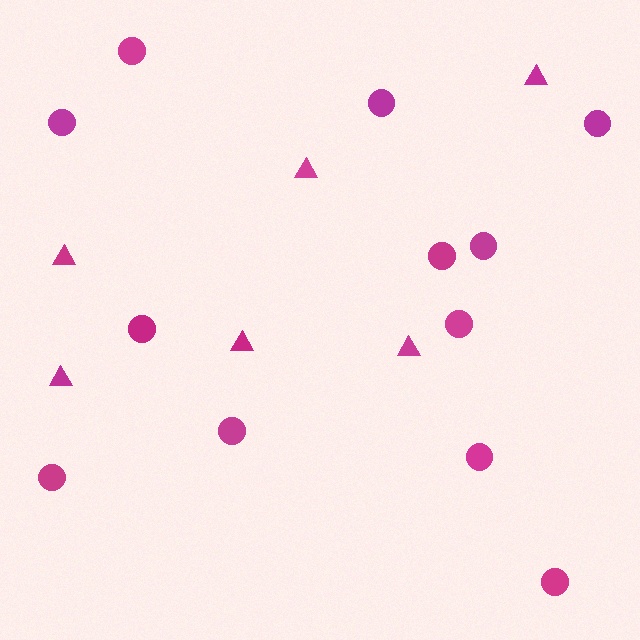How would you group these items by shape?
There are 2 groups: one group of circles (12) and one group of triangles (6).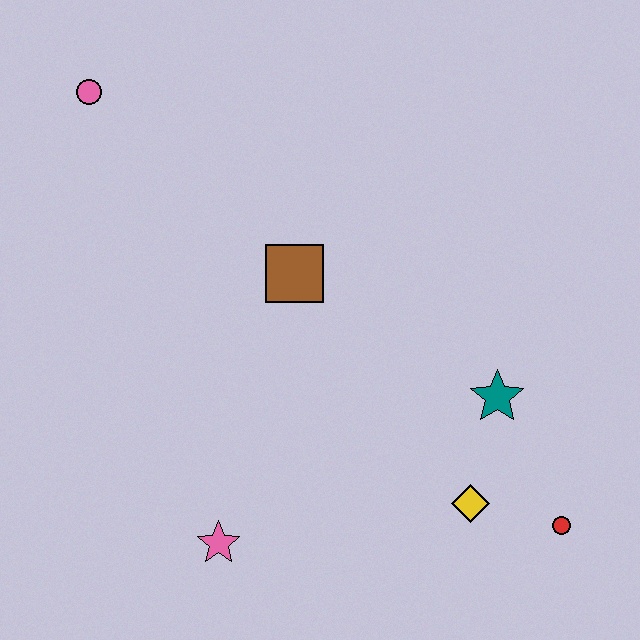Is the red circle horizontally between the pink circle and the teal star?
No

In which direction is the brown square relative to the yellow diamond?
The brown square is above the yellow diamond.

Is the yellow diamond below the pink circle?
Yes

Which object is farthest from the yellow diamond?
The pink circle is farthest from the yellow diamond.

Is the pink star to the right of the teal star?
No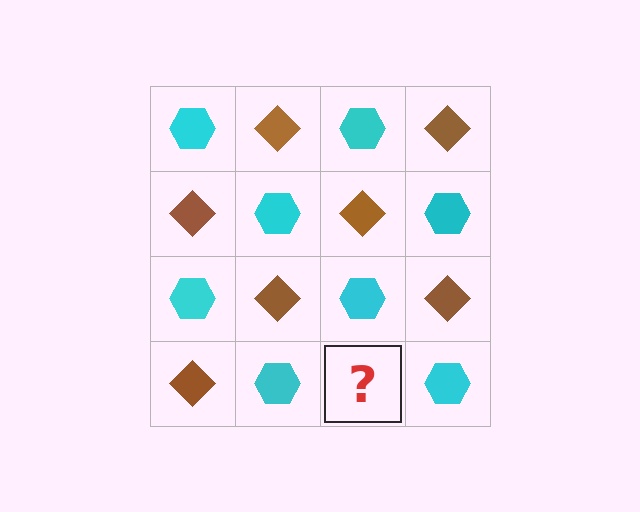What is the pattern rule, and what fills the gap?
The rule is that it alternates cyan hexagon and brown diamond in a checkerboard pattern. The gap should be filled with a brown diamond.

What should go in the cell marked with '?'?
The missing cell should contain a brown diamond.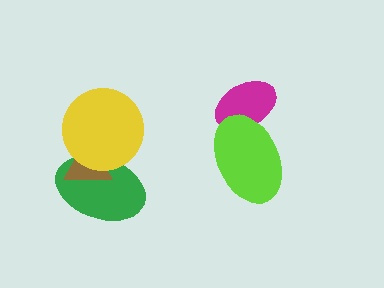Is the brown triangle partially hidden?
Yes, it is partially covered by another shape.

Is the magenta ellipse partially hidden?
Yes, it is partially covered by another shape.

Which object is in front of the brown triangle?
The yellow circle is in front of the brown triangle.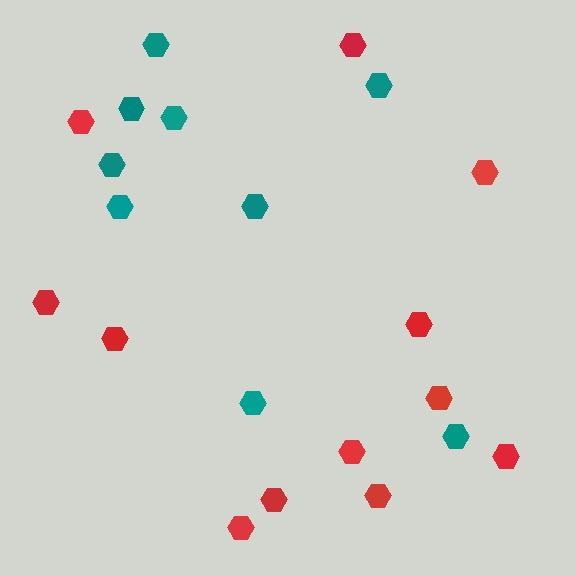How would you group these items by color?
There are 2 groups: one group of red hexagons (12) and one group of teal hexagons (9).